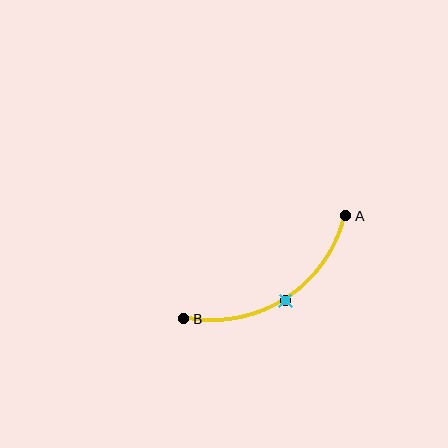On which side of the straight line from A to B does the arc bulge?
The arc bulges below the straight line connecting A and B.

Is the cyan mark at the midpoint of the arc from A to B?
Yes. The cyan mark lies on the arc at equal arc-length from both A and B — it is the arc midpoint.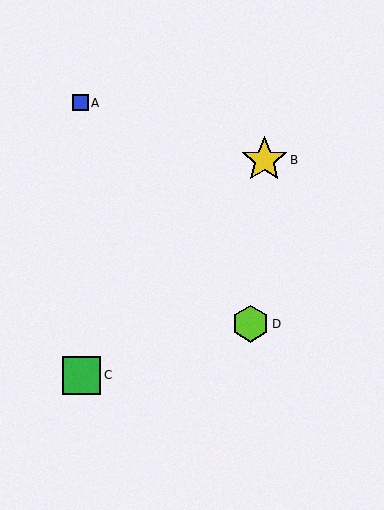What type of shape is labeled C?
Shape C is a green square.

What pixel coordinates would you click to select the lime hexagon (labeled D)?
Click at (250, 324) to select the lime hexagon D.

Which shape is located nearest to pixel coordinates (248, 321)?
The lime hexagon (labeled D) at (250, 324) is nearest to that location.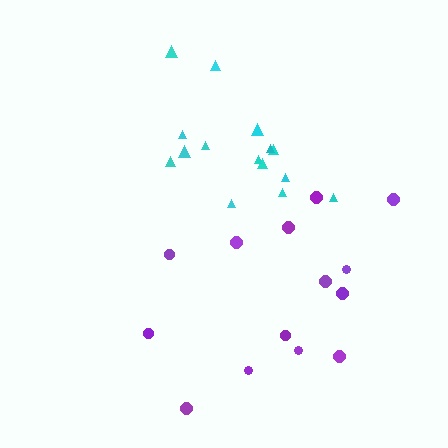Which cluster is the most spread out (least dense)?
Purple.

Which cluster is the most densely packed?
Cyan.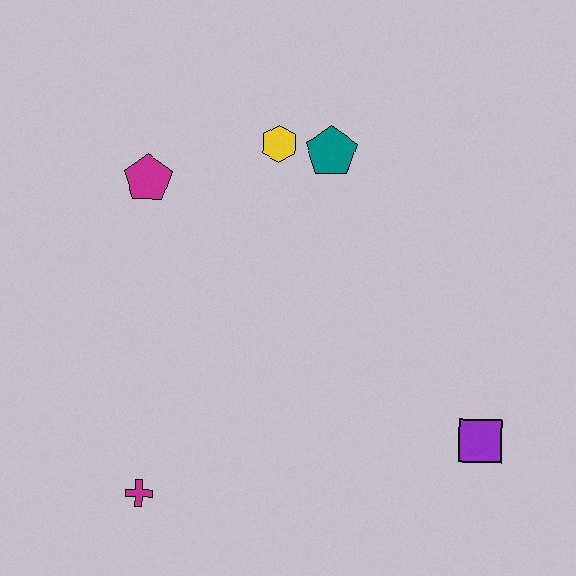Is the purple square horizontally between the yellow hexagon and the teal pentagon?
No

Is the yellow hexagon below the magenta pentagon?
No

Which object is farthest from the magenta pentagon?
The purple square is farthest from the magenta pentagon.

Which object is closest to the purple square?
The teal pentagon is closest to the purple square.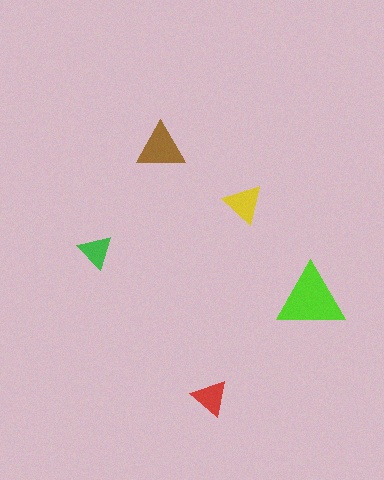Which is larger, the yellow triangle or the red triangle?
The yellow one.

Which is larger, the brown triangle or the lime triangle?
The lime one.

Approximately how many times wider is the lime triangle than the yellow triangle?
About 2 times wider.